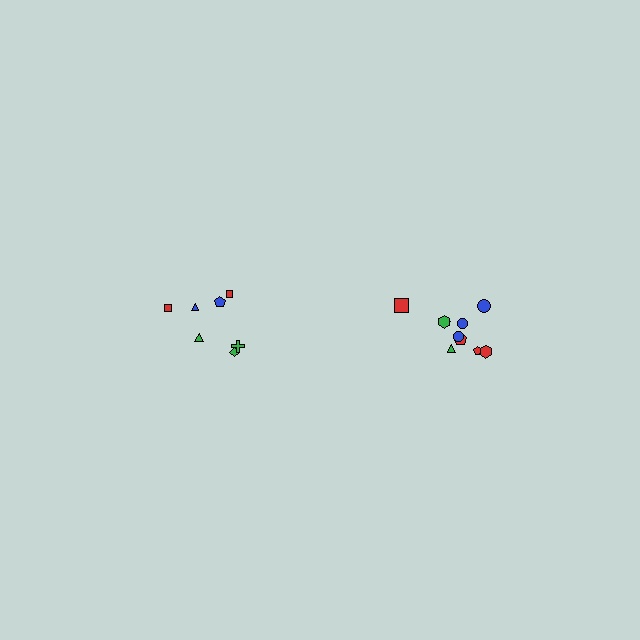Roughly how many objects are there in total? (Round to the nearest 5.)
Roughly 15 objects in total.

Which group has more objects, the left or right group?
The right group.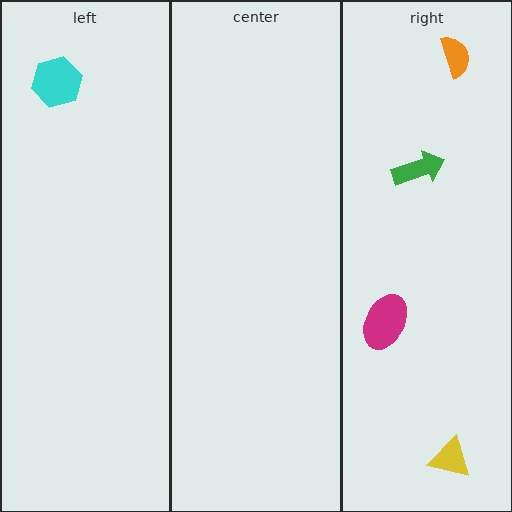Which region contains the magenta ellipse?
The right region.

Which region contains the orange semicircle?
The right region.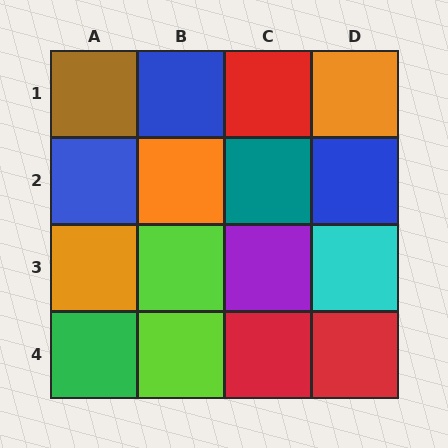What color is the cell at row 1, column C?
Red.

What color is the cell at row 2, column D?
Blue.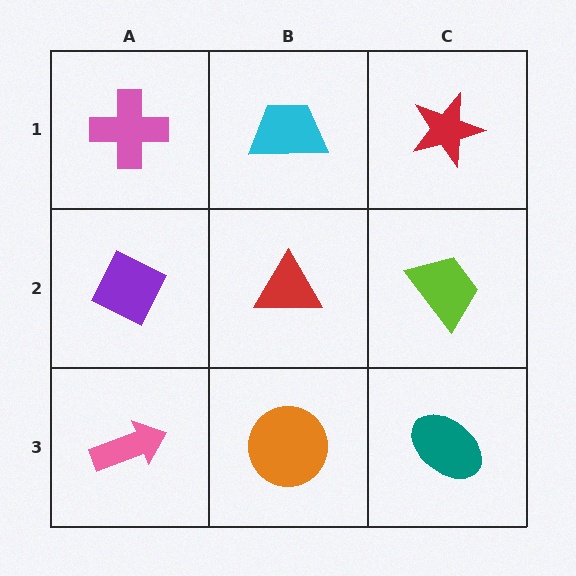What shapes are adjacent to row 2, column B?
A cyan trapezoid (row 1, column B), an orange circle (row 3, column B), a purple diamond (row 2, column A), a lime trapezoid (row 2, column C).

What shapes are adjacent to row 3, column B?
A red triangle (row 2, column B), a pink arrow (row 3, column A), a teal ellipse (row 3, column C).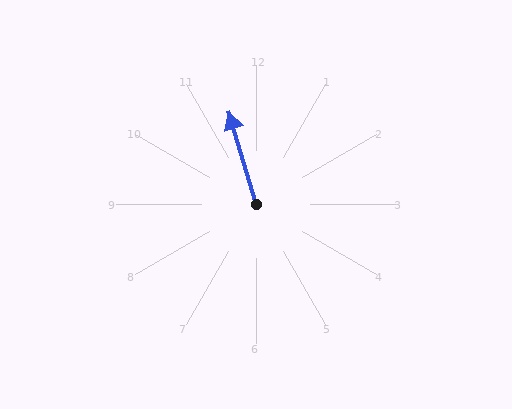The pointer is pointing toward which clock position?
Roughly 11 o'clock.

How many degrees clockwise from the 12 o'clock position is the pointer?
Approximately 344 degrees.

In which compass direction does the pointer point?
North.